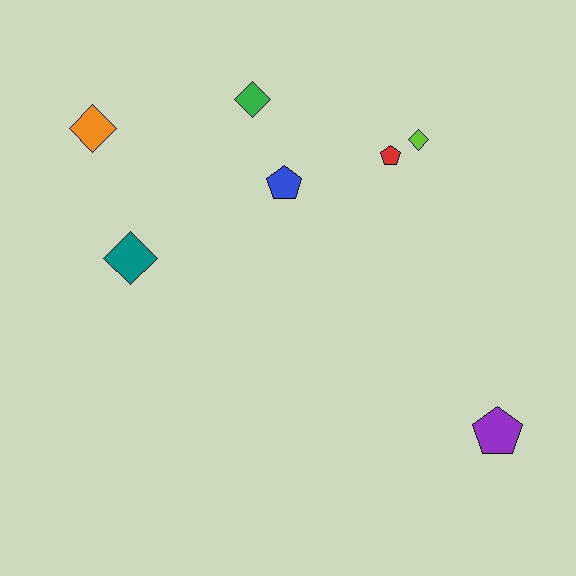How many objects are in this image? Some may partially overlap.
There are 7 objects.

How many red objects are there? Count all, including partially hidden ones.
There is 1 red object.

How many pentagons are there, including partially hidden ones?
There are 3 pentagons.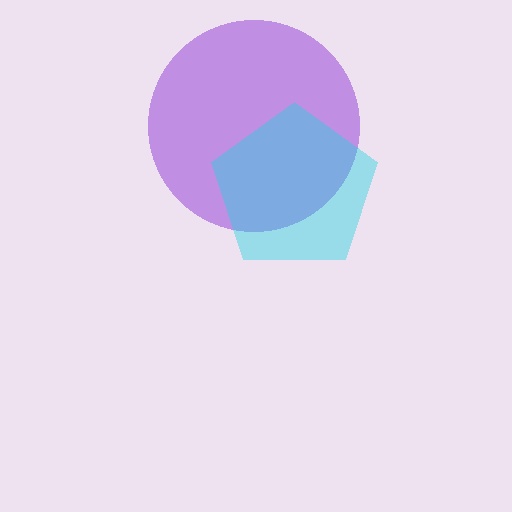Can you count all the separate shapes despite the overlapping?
Yes, there are 2 separate shapes.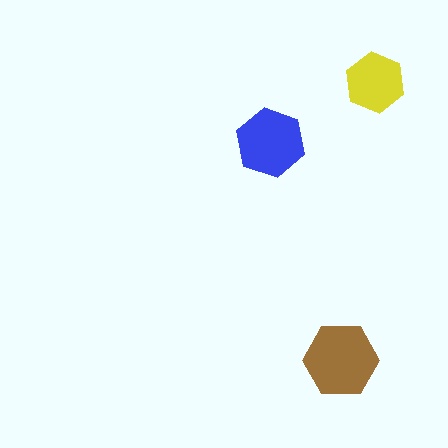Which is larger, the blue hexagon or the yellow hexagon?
The blue one.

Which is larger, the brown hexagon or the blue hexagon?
The brown one.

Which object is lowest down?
The brown hexagon is bottommost.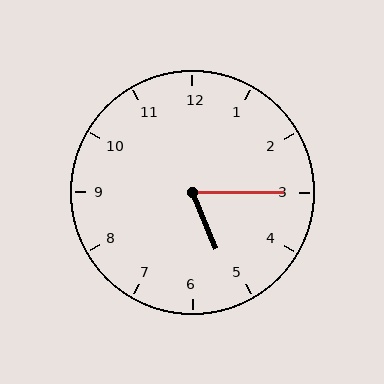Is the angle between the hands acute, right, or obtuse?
It is acute.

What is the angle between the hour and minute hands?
Approximately 68 degrees.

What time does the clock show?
5:15.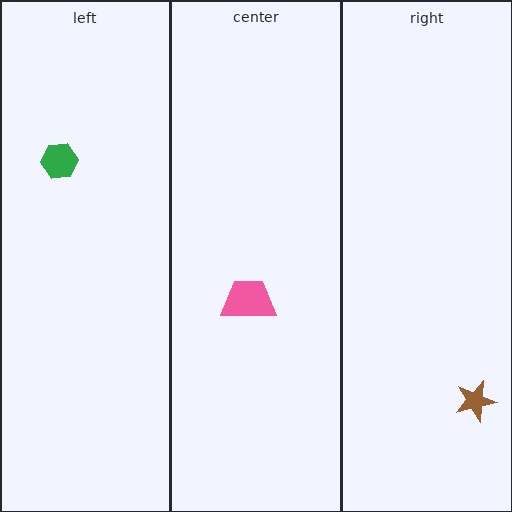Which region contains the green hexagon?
The left region.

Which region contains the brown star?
The right region.